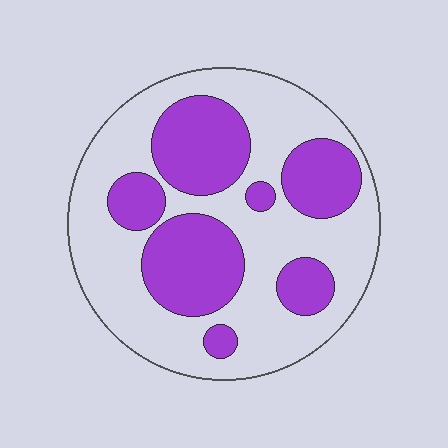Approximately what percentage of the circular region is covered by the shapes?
Approximately 35%.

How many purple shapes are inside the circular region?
7.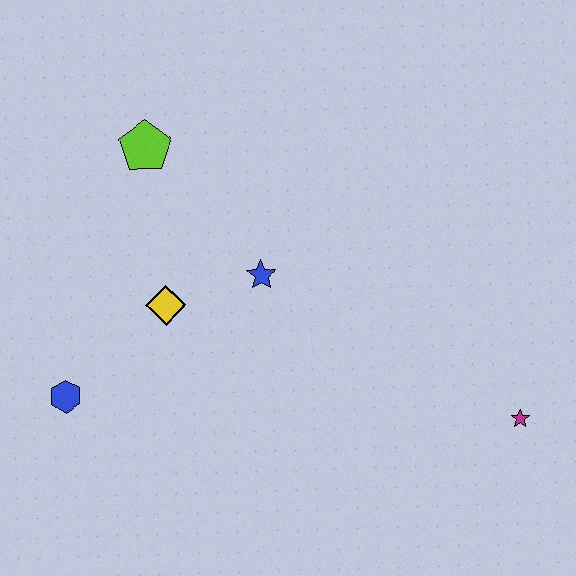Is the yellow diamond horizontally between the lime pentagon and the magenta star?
Yes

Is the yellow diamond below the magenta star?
No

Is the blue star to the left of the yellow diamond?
No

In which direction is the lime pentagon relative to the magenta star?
The lime pentagon is to the left of the magenta star.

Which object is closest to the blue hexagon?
The yellow diamond is closest to the blue hexagon.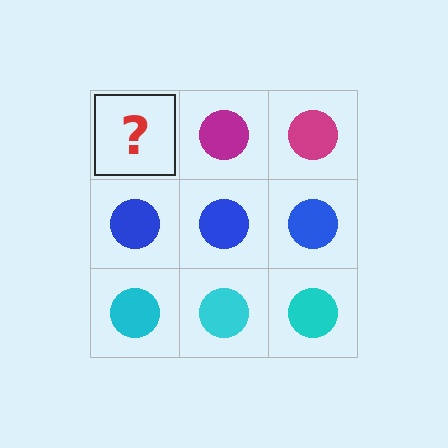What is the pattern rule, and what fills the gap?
The rule is that each row has a consistent color. The gap should be filled with a magenta circle.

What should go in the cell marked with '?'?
The missing cell should contain a magenta circle.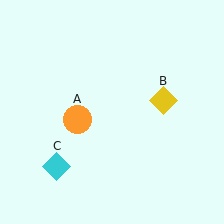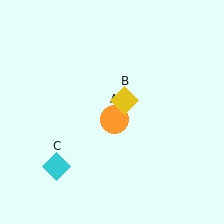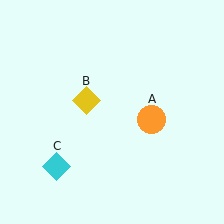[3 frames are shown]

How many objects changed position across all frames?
2 objects changed position: orange circle (object A), yellow diamond (object B).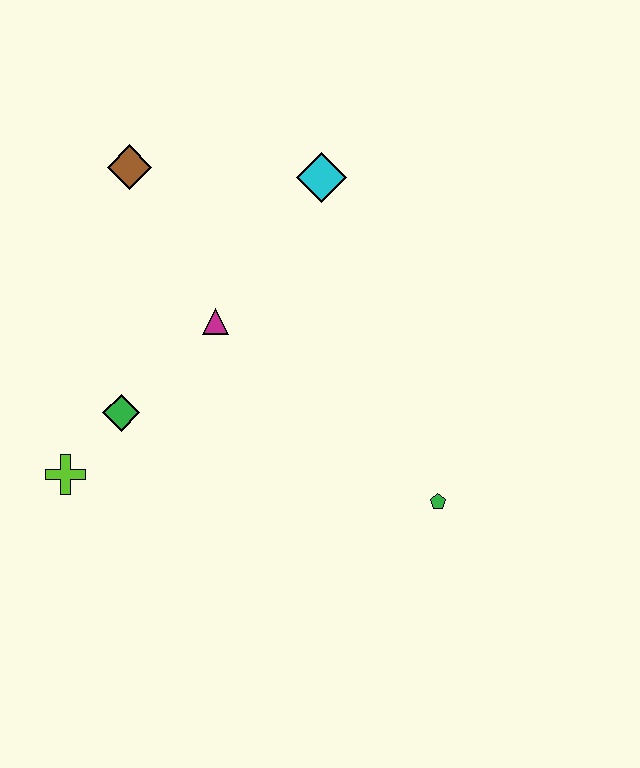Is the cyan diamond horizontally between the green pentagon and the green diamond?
Yes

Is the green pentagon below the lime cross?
Yes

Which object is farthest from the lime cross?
The cyan diamond is farthest from the lime cross.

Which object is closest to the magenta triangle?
The green diamond is closest to the magenta triangle.